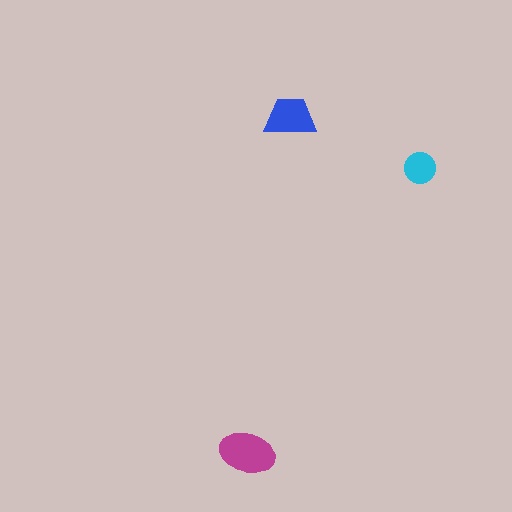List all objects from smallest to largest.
The cyan circle, the blue trapezoid, the magenta ellipse.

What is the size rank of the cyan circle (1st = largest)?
3rd.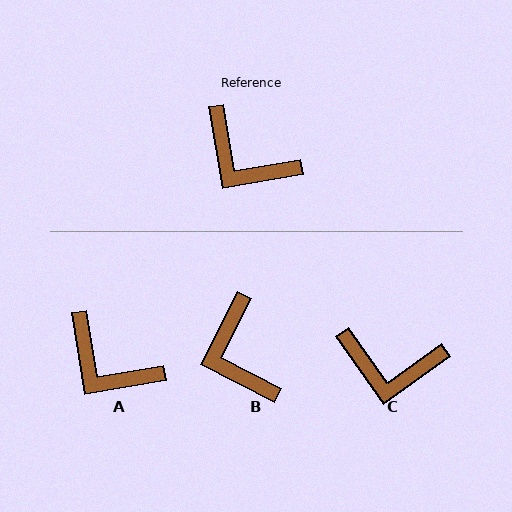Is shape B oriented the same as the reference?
No, it is off by about 36 degrees.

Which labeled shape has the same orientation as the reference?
A.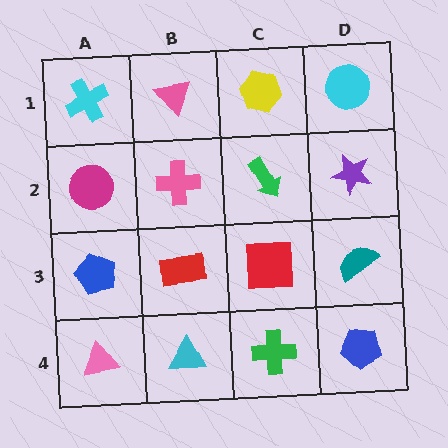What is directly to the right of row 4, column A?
A cyan triangle.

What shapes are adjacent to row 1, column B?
A pink cross (row 2, column B), a cyan cross (row 1, column A), a yellow hexagon (row 1, column C).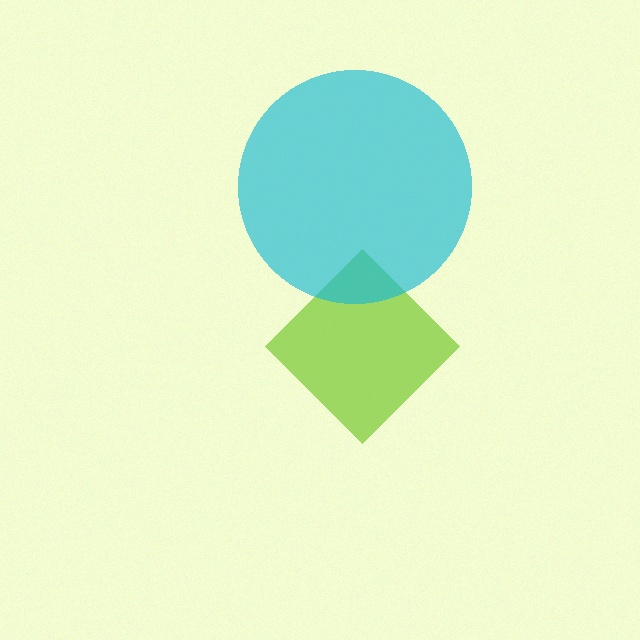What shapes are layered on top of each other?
The layered shapes are: a lime diamond, a cyan circle.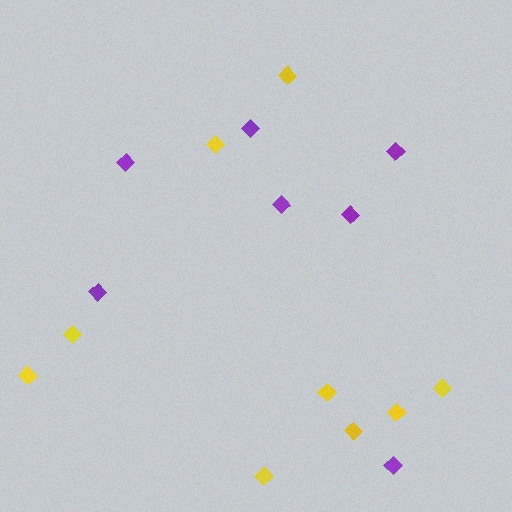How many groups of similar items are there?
There are 2 groups: one group of purple diamonds (7) and one group of yellow diamonds (9).